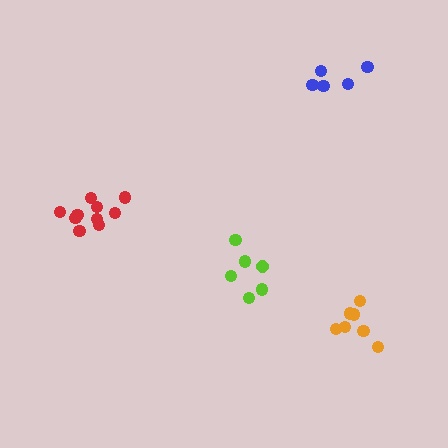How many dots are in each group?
Group 1: 10 dots, Group 2: 6 dots, Group 3: 7 dots, Group 4: 5 dots (28 total).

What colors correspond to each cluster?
The clusters are colored: red, lime, orange, blue.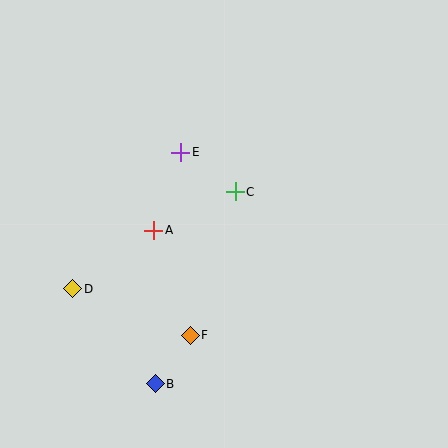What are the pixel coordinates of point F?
Point F is at (190, 335).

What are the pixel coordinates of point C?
Point C is at (235, 192).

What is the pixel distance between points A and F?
The distance between A and F is 111 pixels.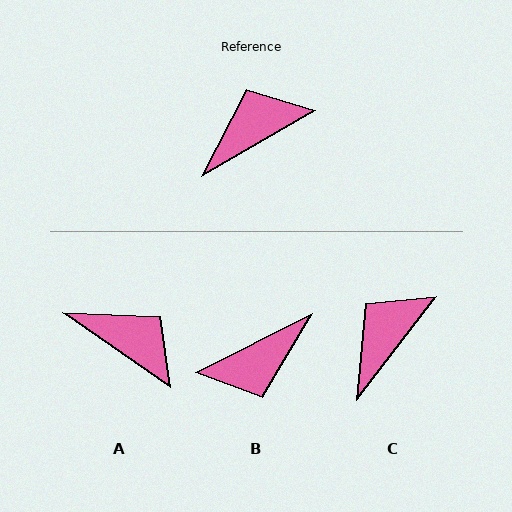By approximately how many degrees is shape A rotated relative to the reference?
Approximately 65 degrees clockwise.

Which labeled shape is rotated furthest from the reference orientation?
B, about 177 degrees away.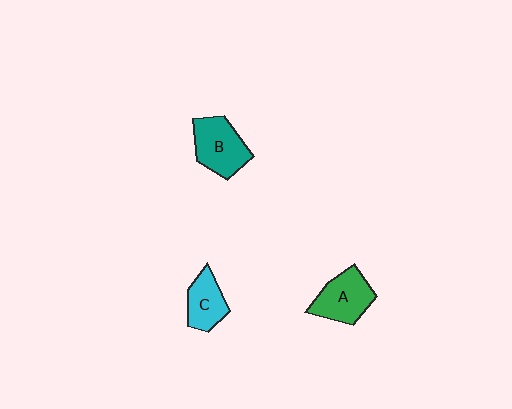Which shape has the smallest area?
Shape C (cyan).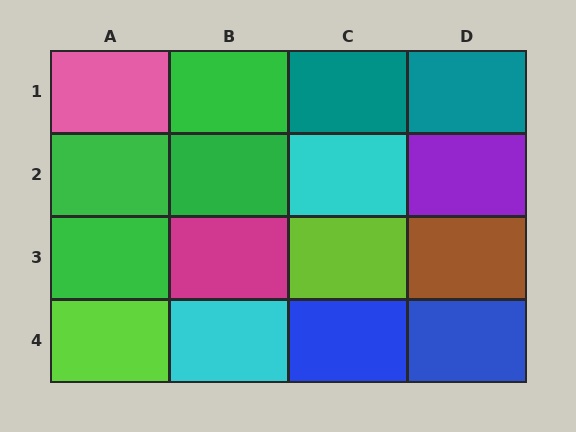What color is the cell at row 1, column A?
Pink.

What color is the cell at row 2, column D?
Purple.